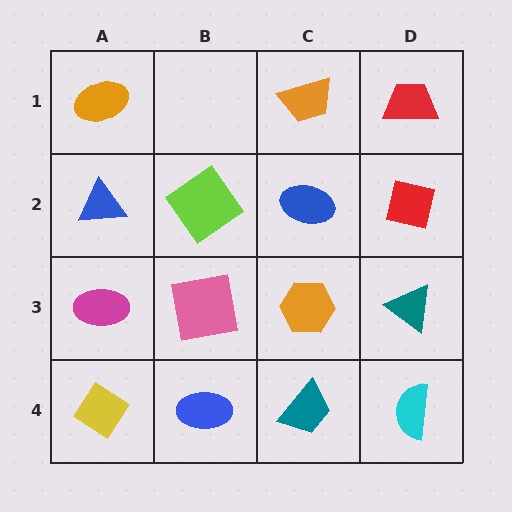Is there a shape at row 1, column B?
No, that cell is empty.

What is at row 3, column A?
A magenta ellipse.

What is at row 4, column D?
A cyan semicircle.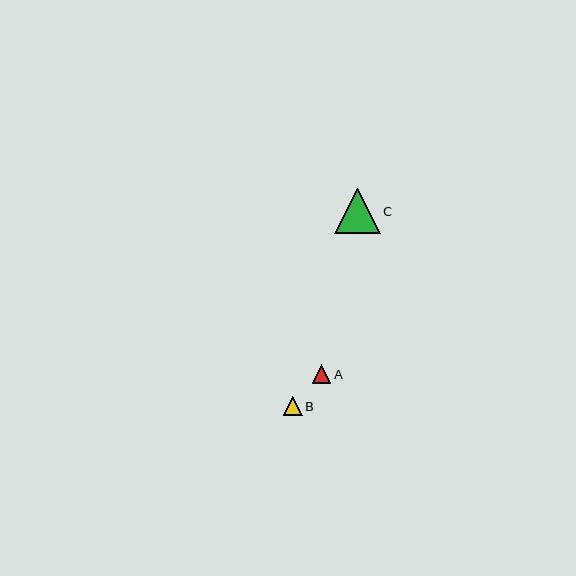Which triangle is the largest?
Triangle C is the largest with a size of approximately 46 pixels.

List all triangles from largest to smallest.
From largest to smallest: C, B, A.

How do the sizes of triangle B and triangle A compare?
Triangle B and triangle A are approximately the same size.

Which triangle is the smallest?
Triangle A is the smallest with a size of approximately 19 pixels.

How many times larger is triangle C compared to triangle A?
Triangle C is approximately 2.5 times the size of triangle A.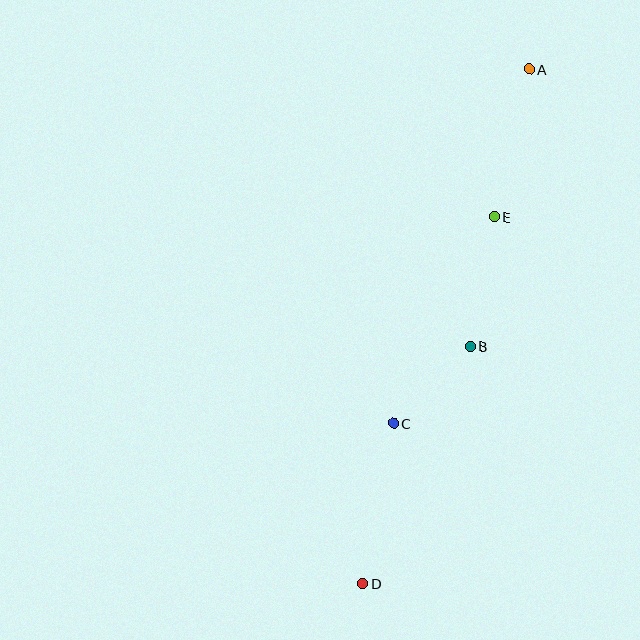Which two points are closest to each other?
Points B and C are closest to each other.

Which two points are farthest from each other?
Points A and D are farthest from each other.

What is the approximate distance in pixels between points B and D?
The distance between B and D is approximately 261 pixels.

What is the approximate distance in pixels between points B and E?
The distance between B and E is approximately 132 pixels.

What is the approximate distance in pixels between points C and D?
The distance between C and D is approximately 163 pixels.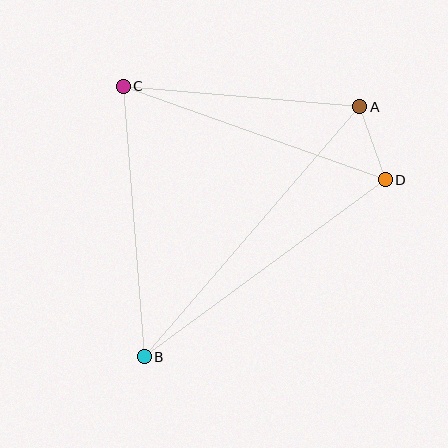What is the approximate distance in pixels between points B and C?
The distance between B and C is approximately 271 pixels.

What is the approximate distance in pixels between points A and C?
The distance between A and C is approximately 237 pixels.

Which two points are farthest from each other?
Points A and B are farthest from each other.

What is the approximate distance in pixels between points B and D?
The distance between B and D is approximately 299 pixels.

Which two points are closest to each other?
Points A and D are closest to each other.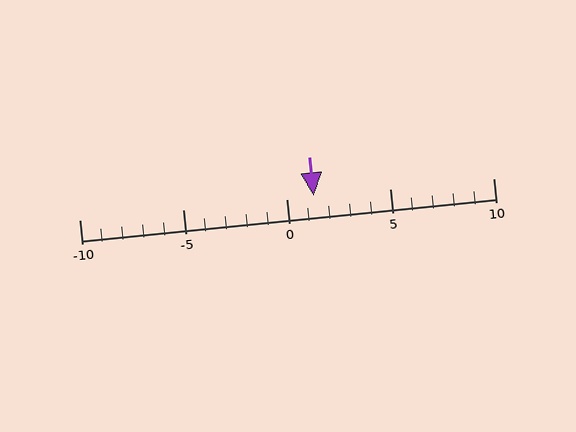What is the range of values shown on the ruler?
The ruler shows values from -10 to 10.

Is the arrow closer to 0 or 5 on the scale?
The arrow is closer to 0.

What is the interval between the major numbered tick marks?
The major tick marks are spaced 5 units apart.